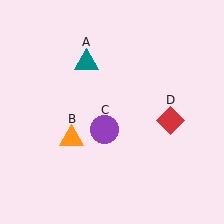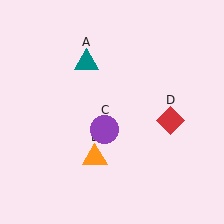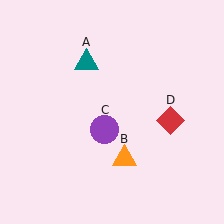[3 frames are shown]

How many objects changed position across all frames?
1 object changed position: orange triangle (object B).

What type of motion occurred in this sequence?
The orange triangle (object B) rotated counterclockwise around the center of the scene.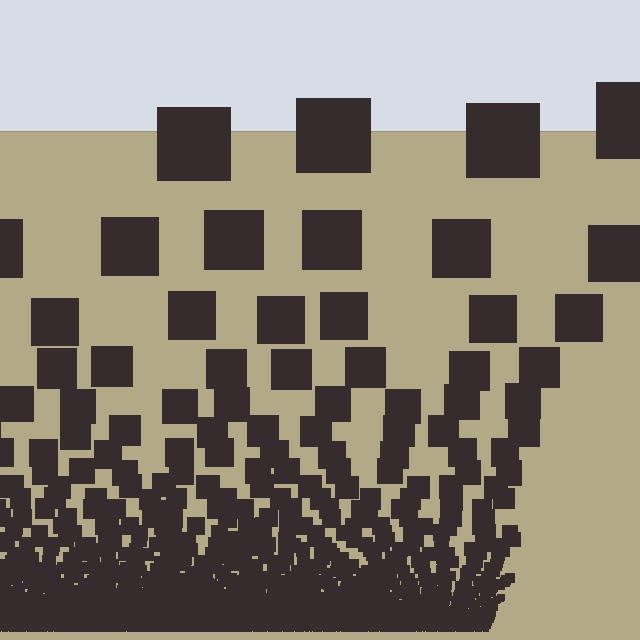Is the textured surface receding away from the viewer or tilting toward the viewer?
The surface appears to tilt toward the viewer. Texture elements get larger and sparser toward the top.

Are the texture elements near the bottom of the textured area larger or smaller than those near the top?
Smaller. The gradient is inverted — elements near the bottom are smaller and denser.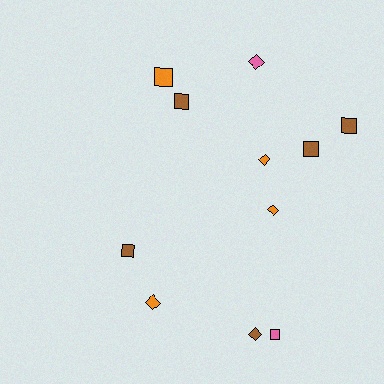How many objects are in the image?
There are 11 objects.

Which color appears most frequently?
Brown, with 5 objects.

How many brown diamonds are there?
There is 1 brown diamond.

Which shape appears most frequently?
Square, with 6 objects.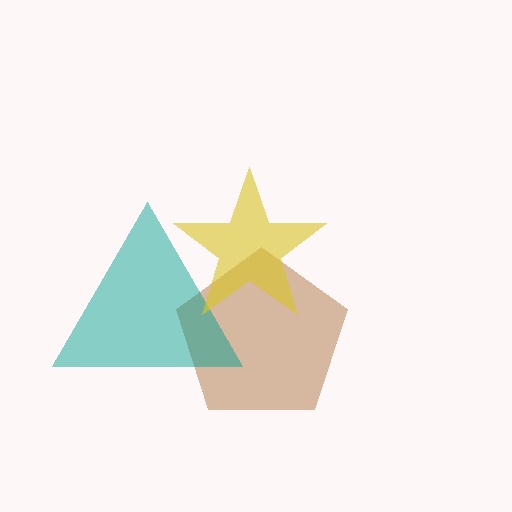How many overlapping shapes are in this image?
There are 3 overlapping shapes in the image.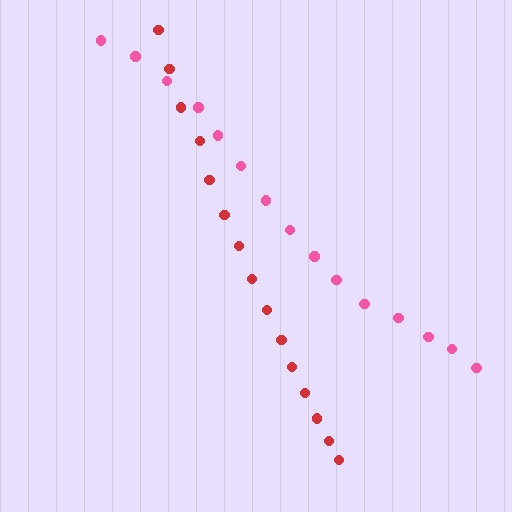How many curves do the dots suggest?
There are 2 distinct paths.